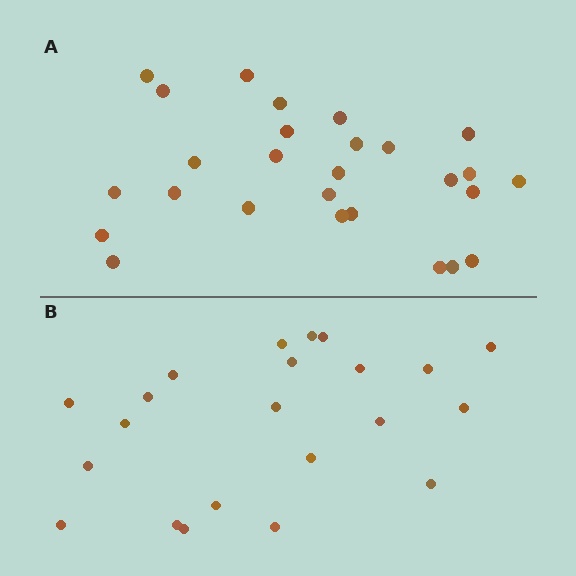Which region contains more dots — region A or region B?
Region A (the top region) has more dots.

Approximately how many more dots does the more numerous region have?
Region A has about 5 more dots than region B.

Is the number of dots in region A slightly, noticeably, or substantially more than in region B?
Region A has only slightly more — the two regions are fairly close. The ratio is roughly 1.2 to 1.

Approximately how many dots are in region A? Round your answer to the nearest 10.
About 30 dots. (The exact count is 27, which rounds to 30.)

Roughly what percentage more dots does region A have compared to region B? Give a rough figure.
About 25% more.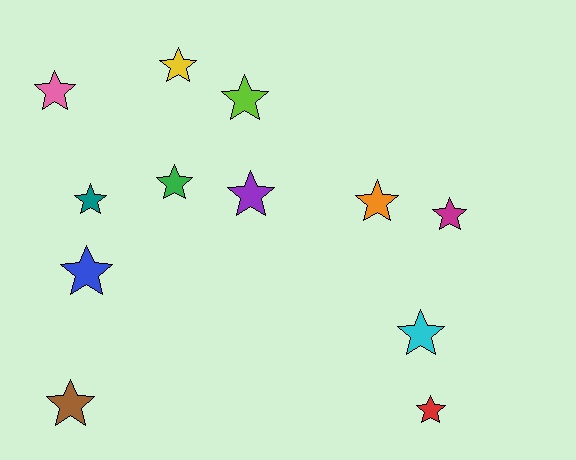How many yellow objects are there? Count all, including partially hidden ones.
There is 1 yellow object.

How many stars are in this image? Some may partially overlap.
There are 12 stars.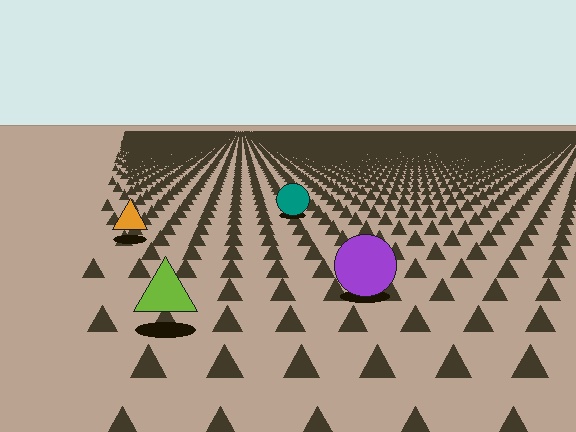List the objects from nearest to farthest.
From nearest to farthest: the lime triangle, the purple circle, the orange triangle, the teal circle.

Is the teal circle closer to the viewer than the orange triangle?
No. The orange triangle is closer — you can tell from the texture gradient: the ground texture is coarser near it.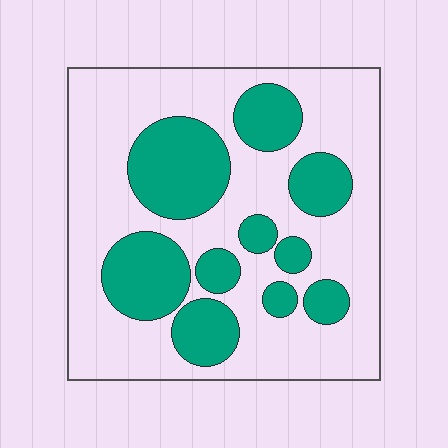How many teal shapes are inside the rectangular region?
10.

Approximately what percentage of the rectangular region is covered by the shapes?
Approximately 35%.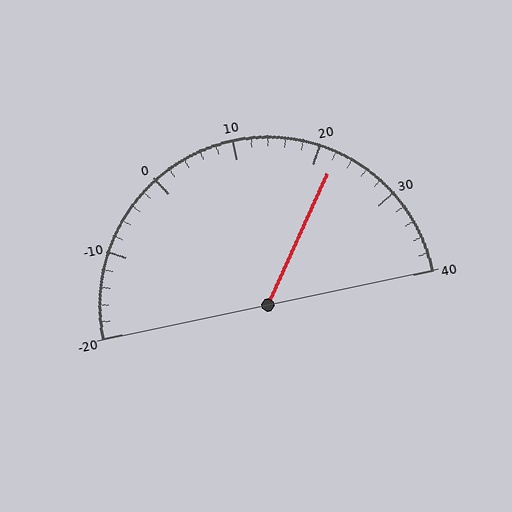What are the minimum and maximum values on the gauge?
The gauge ranges from -20 to 40.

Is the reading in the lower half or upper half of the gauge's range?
The reading is in the upper half of the range (-20 to 40).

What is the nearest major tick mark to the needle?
The nearest major tick mark is 20.